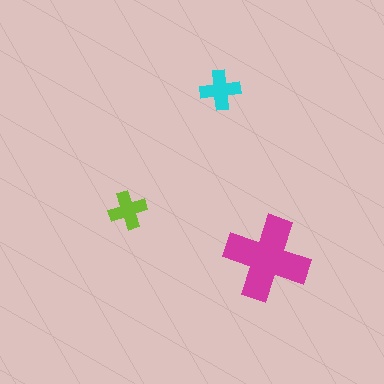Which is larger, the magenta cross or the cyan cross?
The magenta one.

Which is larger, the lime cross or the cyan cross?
The cyan one.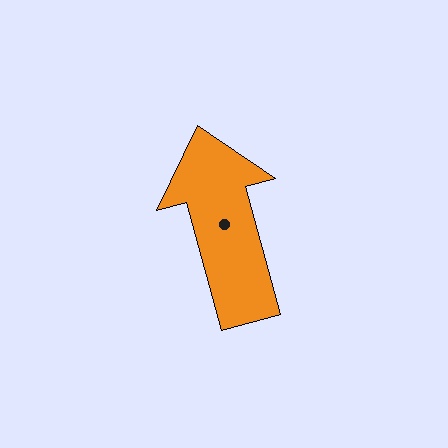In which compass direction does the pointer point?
North.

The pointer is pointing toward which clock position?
Roughly 11 o'clock.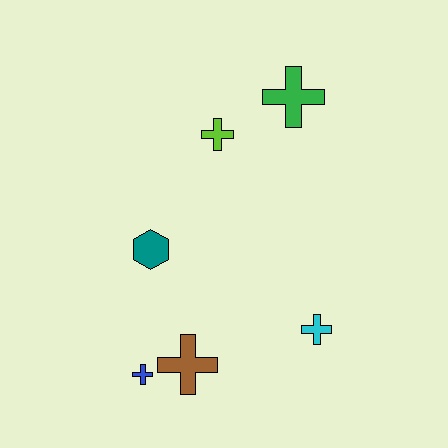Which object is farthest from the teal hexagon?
The green cross is farthest from the teal hexagon.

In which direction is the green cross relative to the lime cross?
The green cross is to the right of the lime cross.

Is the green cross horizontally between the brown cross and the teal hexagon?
No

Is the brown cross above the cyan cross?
No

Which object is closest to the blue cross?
The brown cross is closest to the blue cross.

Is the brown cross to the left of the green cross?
Yes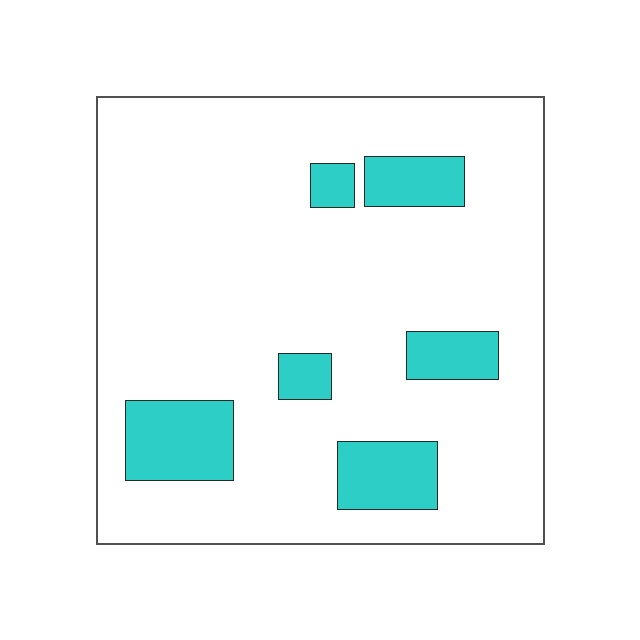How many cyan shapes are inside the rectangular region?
6.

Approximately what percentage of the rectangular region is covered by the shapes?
Approximately 15%.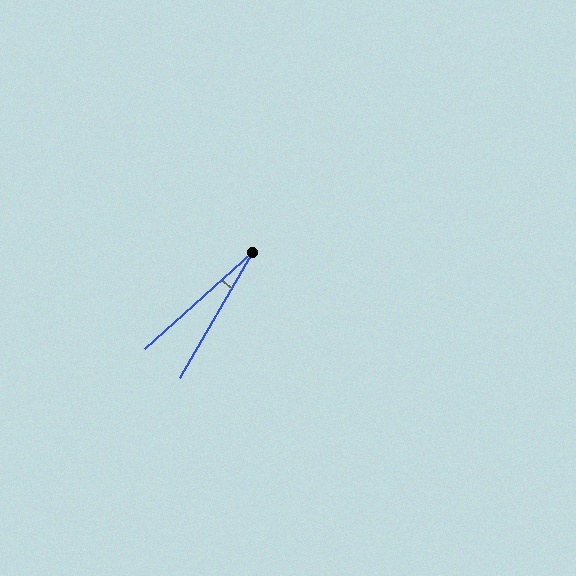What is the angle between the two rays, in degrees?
Approximately 18 degrees.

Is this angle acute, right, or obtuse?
It is acute.